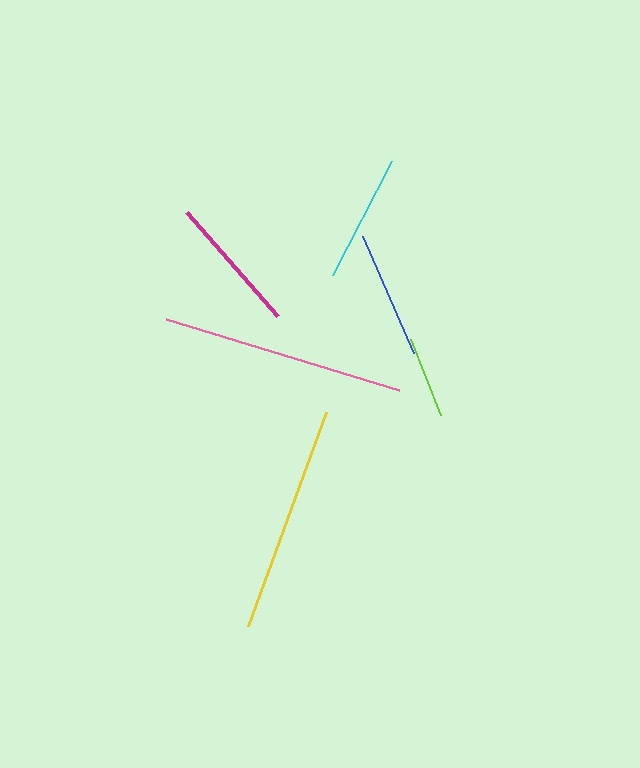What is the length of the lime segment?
The lime segment is approximately 82 pixels long.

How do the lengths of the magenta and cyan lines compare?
The magenta and cyan lines are approximately the same length.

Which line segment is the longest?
The pink line is the longest at approximately 243 pixels.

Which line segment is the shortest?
The lime line is the shortest at approximately 82 pixels.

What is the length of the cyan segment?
The cyan segment is approximately 128 pixels long.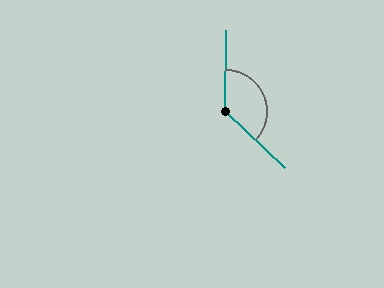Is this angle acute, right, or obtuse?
It is obtuse.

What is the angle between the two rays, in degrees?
Approximately 133 degrees.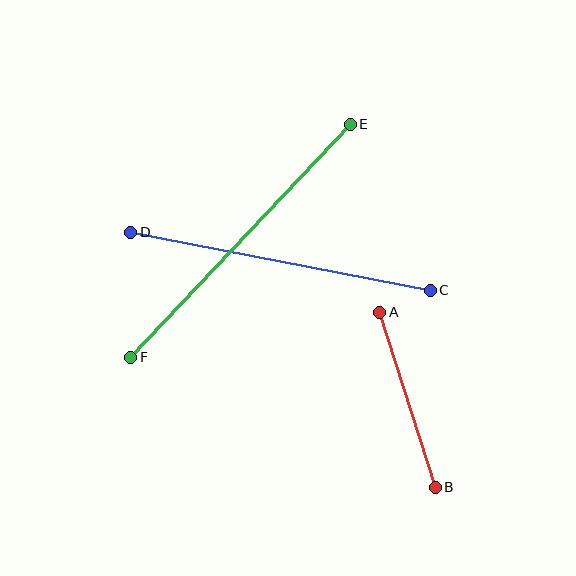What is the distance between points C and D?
The distance is approximately 305 pixels.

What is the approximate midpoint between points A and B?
The midpoint is at approximately (408, 400) pixels.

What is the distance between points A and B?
The distance is approximately 184 pixels.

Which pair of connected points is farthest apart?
Points E and F are farthest apart.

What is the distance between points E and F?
The distance is approximately 320 pixels.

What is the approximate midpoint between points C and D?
The midpoint is at approximately (281, 261) pixels.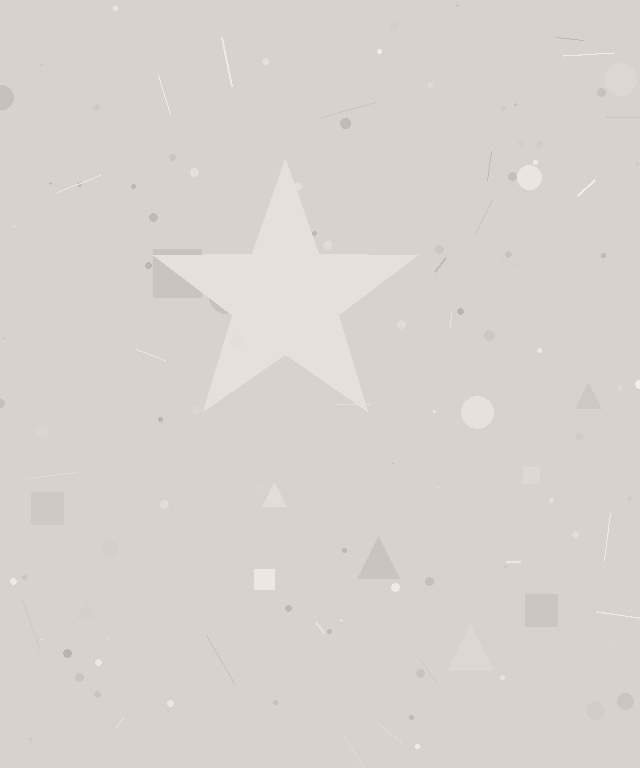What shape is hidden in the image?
A star is hidden in the image.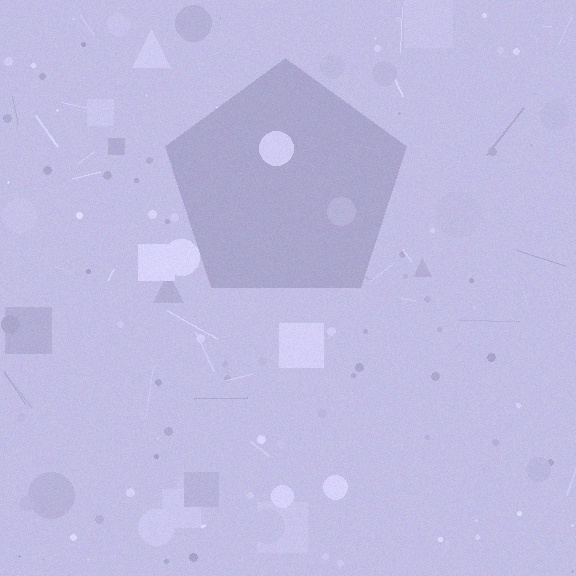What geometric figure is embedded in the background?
A pentagon is embedded in the background.